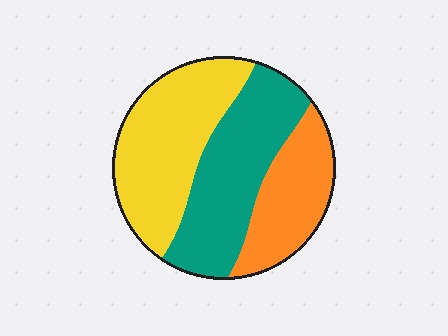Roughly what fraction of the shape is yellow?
Yellow takes up between a quarter and a half of the shape.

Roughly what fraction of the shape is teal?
Teal covers 37% of the shape.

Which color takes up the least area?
Orange, at roughly 25%.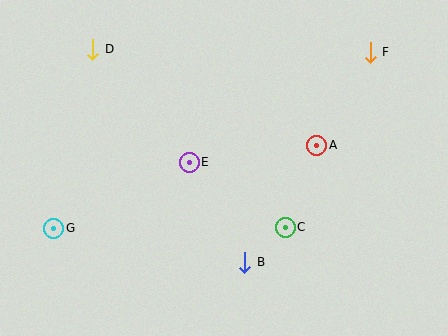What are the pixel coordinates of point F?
Point F is at (370, 52).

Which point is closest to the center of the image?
Point E at (189, 163) is closest to the center.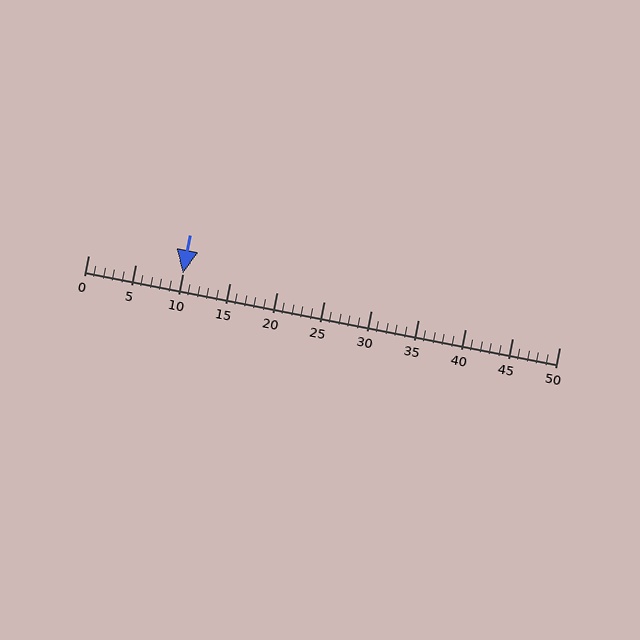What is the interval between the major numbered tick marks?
The major tick marks are spaced 5 units apart.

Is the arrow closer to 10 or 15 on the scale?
The arrow is closer to 10.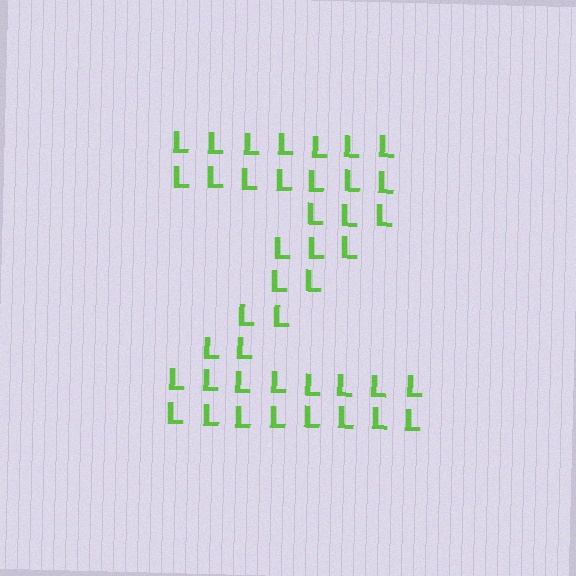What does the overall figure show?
The overall figure shows the letter Z.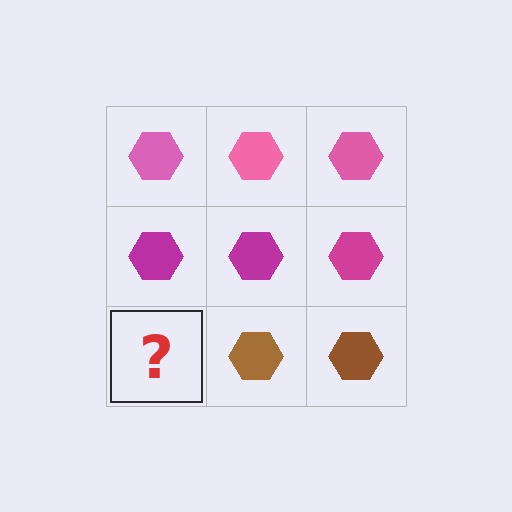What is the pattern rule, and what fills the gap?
The rule is that each row has a consistent color. The gap should be filled with a brown hexagon.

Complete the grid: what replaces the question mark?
The question mark should be replaced with a brown hexagon.